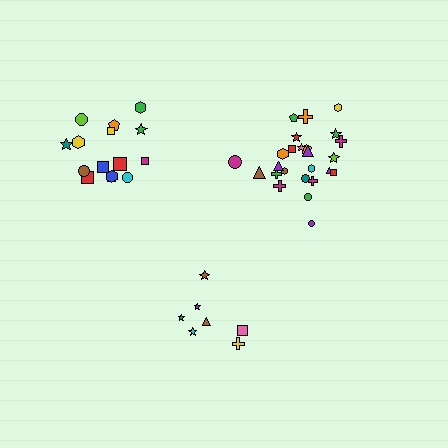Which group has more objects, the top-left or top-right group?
The top-right group.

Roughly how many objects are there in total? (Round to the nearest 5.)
Roughly 45 objects in total.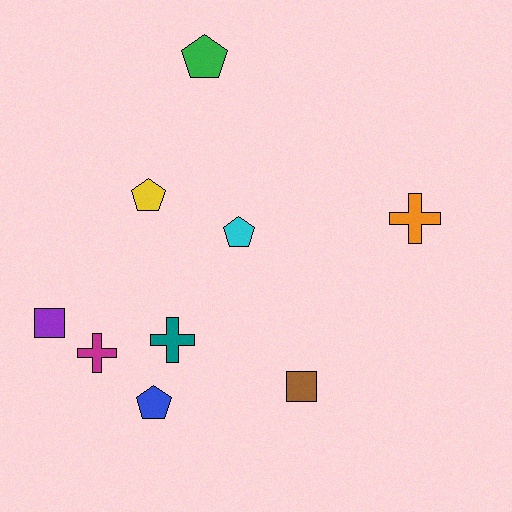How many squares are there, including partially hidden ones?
There are 2 squares.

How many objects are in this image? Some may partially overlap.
There are 9 objects.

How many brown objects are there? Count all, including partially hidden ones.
There is 1 brown object.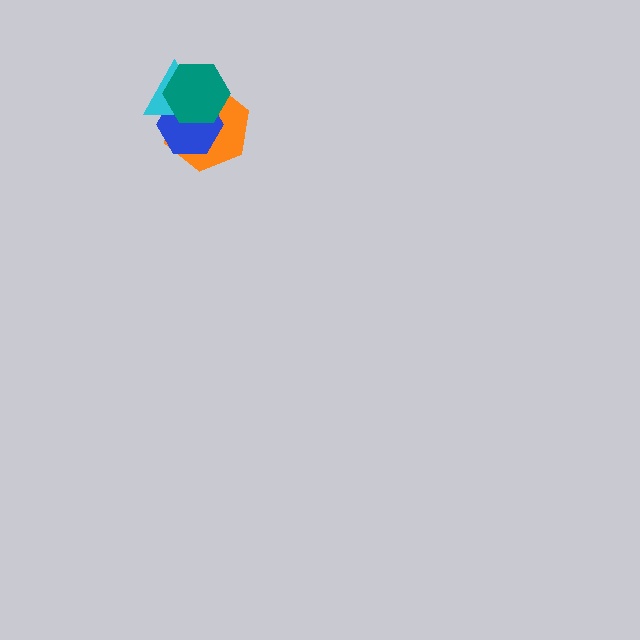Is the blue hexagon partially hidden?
Yes, it is partially covered by another shape.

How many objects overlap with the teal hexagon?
3 objects overlap with the teal hexagon.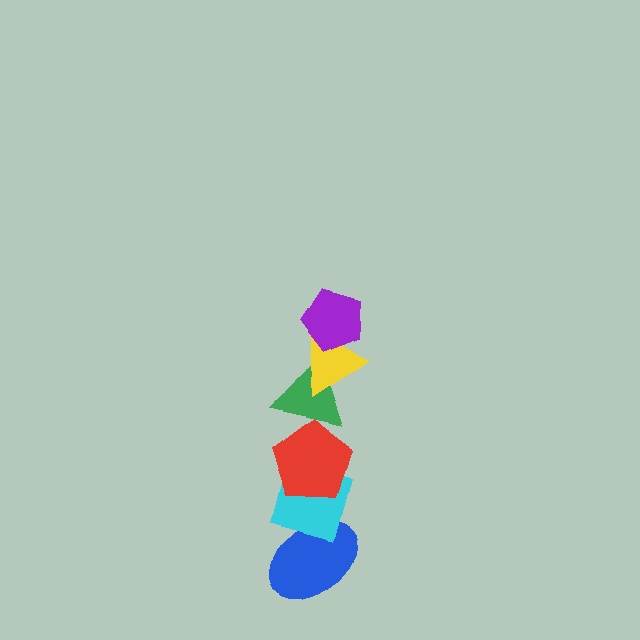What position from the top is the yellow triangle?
The yellow triangle is 2nd from the top.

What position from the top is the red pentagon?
The red pentagon is 4th from the top.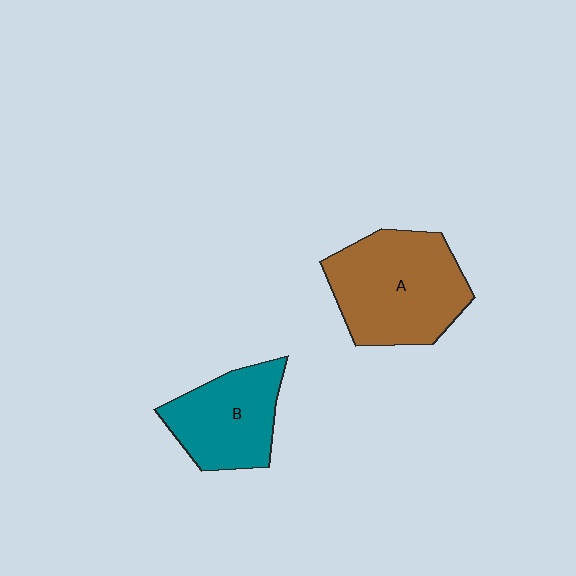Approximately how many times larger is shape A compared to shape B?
Approximately 1.4 times.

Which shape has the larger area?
Shape A (brown).